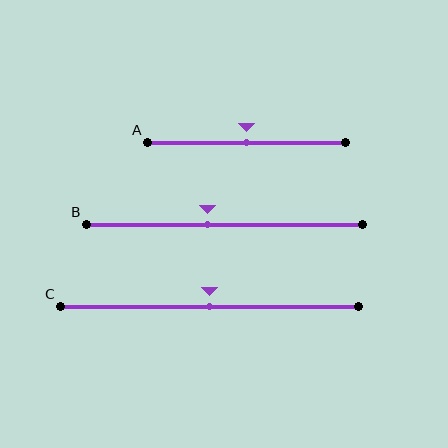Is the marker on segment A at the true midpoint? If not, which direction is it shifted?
Yes, the marker on segment A is at the true midpoint.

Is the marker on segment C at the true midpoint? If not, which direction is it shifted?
Yes, the marker on segment C is at the true midpoint.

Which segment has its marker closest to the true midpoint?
Segment A has its marker closest to the true midpoint.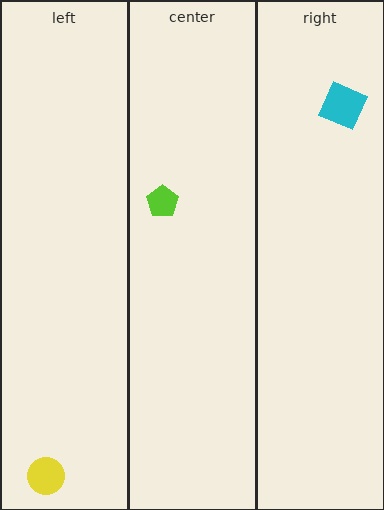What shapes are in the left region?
The yellow circle.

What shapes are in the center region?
The lime pentagon.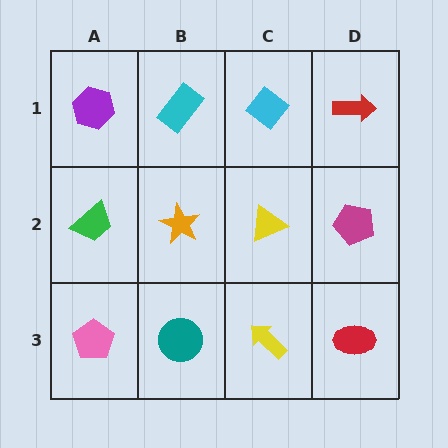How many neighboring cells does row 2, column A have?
3.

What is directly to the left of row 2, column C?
An orange star.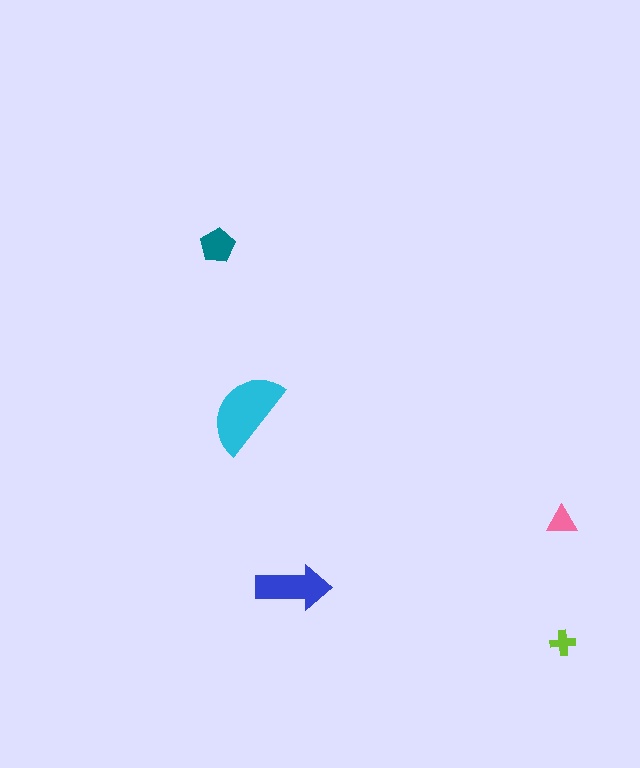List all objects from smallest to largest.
The lime cross, the pink triangle, the teal pentagon, the blue arrow, the cyan semicircle.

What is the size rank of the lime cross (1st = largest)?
5th.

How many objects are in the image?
There are 5 objects in the image.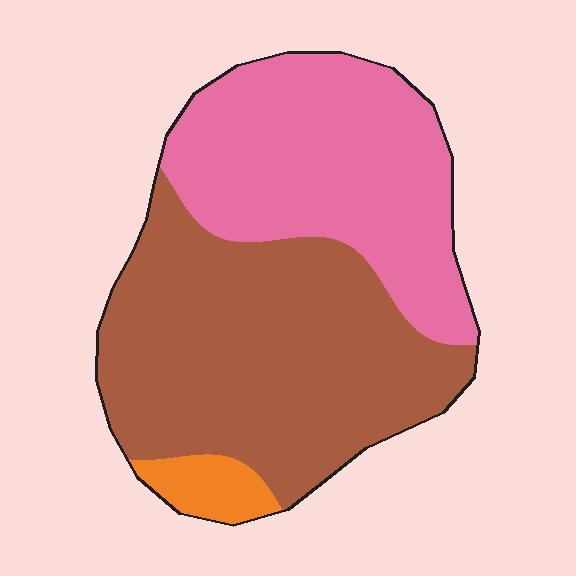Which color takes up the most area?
Brown, at roughly 55%.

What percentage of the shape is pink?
Pink covers roughly 40% of the shape.